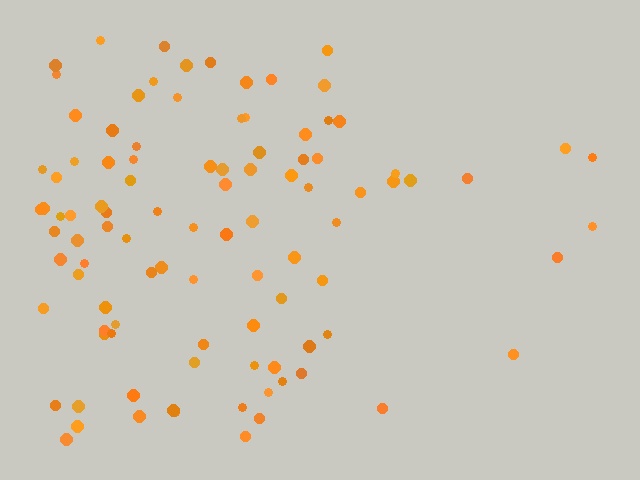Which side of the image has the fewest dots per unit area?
The right.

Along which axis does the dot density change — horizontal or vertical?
Horizontal.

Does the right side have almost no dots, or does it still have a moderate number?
Still a moderate number, just noticeably fewer than the left.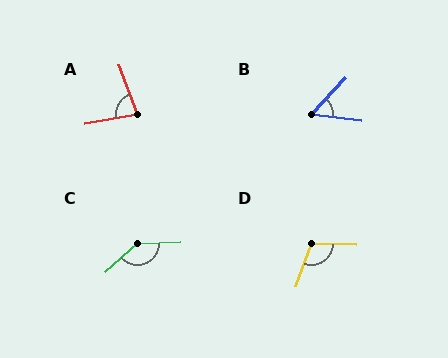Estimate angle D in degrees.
Approximately 107 degrees.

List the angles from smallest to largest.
B (54°), A (79°), D (107°), C (141°).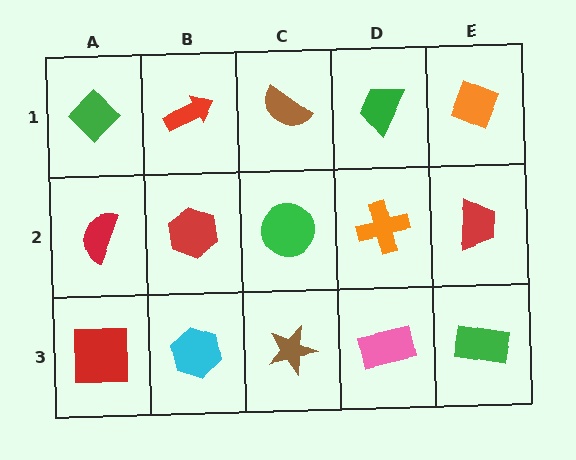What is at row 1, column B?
A red arrow.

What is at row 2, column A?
A red semicircle.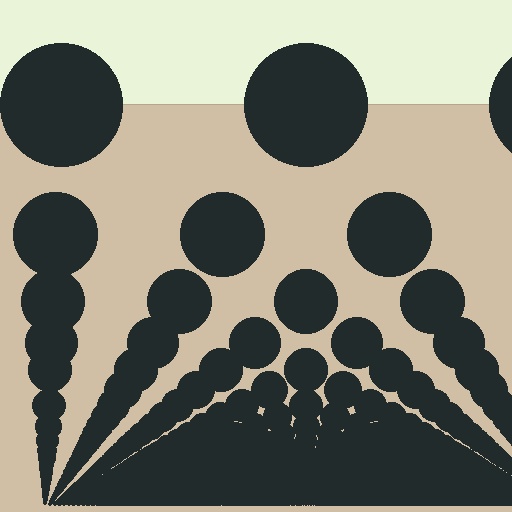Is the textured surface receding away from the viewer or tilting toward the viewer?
The surface appears to tilt toward the viewer. Texture elements get larger and sparser toward the top.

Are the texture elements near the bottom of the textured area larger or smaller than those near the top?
Smaller. The gradient is inverted — elements near the bottom are smaller and denser.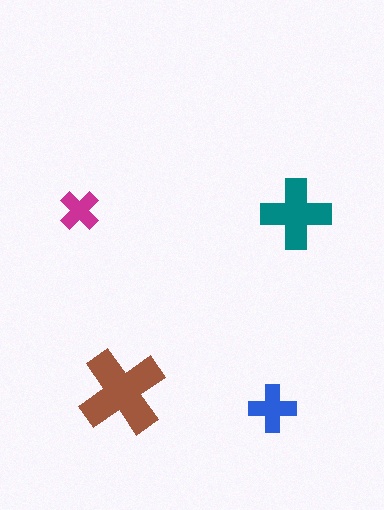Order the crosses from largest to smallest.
the brown one, the teal one, the blue one, the magenta one.